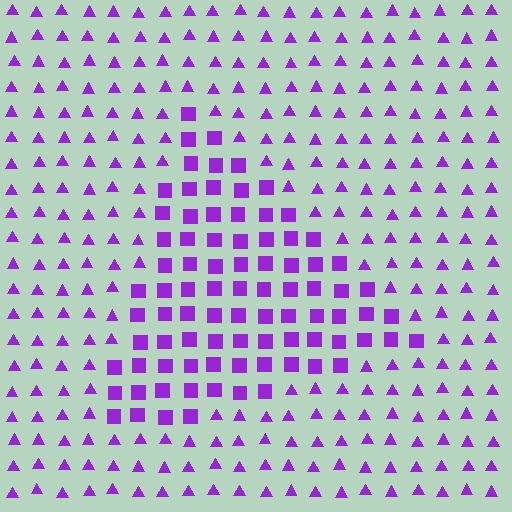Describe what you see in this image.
The image is filled with small purple elements arranged in a uniform grid. A triangle-shaped region contains squares, while the surrounding area contains triangles. The boundary is defined purely by the change in element shape.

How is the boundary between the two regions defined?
The boundary is defined by a change in element shape: squares inside vs. triangles outside. All elements share the same color and spacing.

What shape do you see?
I see a triangle.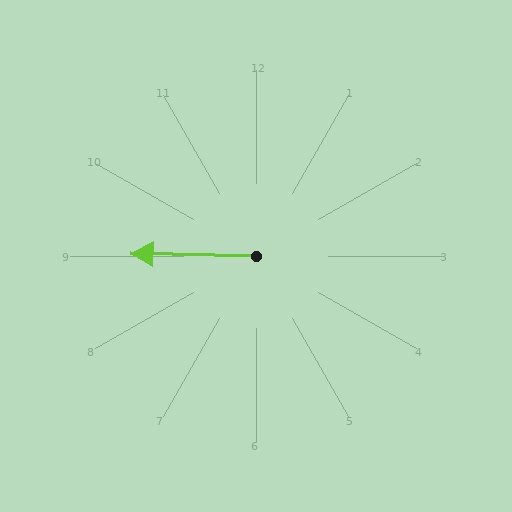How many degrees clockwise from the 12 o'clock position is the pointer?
Approximately 271 degrees.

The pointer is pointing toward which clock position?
Roughly 9 o'clock.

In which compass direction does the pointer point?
West.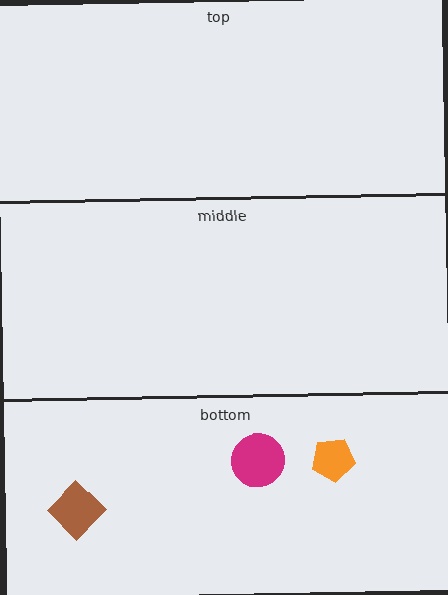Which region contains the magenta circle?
The bottom region.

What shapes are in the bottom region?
The brown diamond, the orange pentagon, the magenta circle.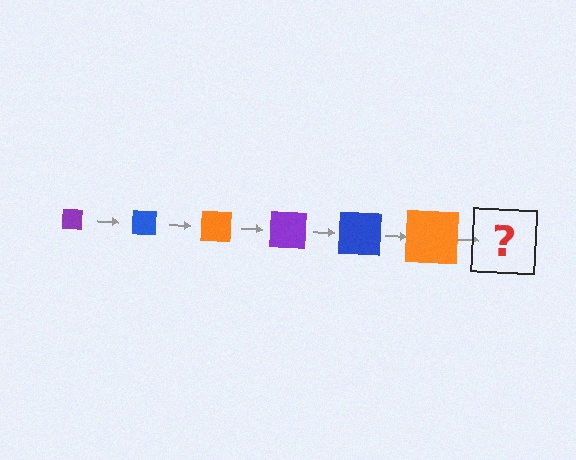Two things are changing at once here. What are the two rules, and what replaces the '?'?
The two rules are that the square grows larger each step and the color cycles through purple, blue, and orange. The '?' should be a purple square, larger than the previous one.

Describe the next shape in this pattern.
It should be a purple square, larger than the previous one.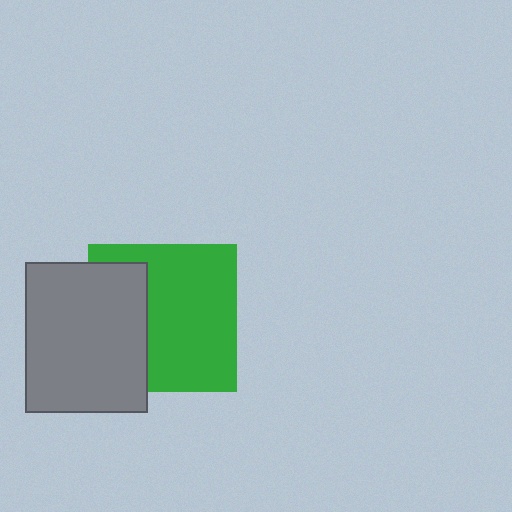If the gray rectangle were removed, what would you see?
You would see the complete green square.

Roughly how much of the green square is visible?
About half of it is visible (roughly 65%).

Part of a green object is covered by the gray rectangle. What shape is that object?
It is a square.